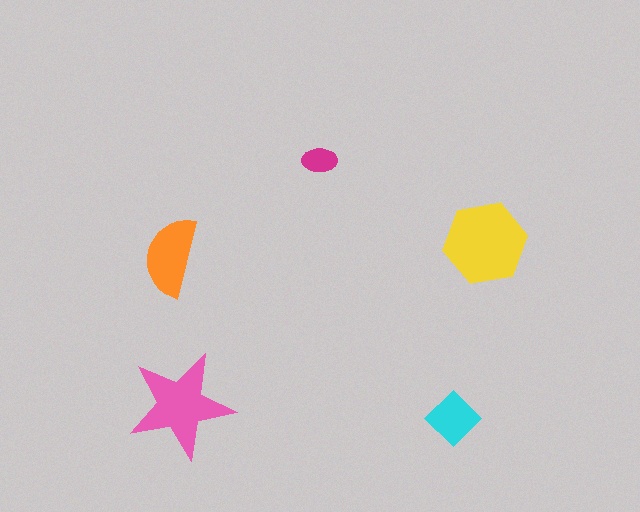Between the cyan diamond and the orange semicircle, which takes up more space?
The orange semicircle.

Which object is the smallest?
The magenta ellipse.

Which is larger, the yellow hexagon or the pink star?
The yellow hexagon.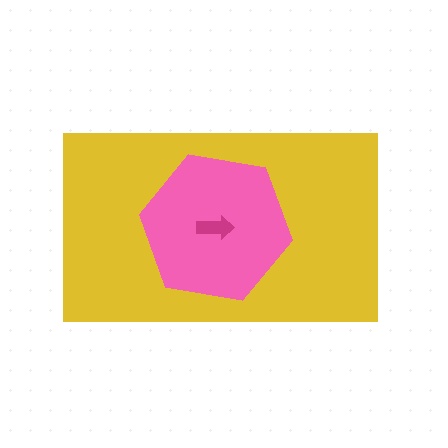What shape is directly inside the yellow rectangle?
The pink hexagon.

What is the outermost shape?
The yellow rectangle.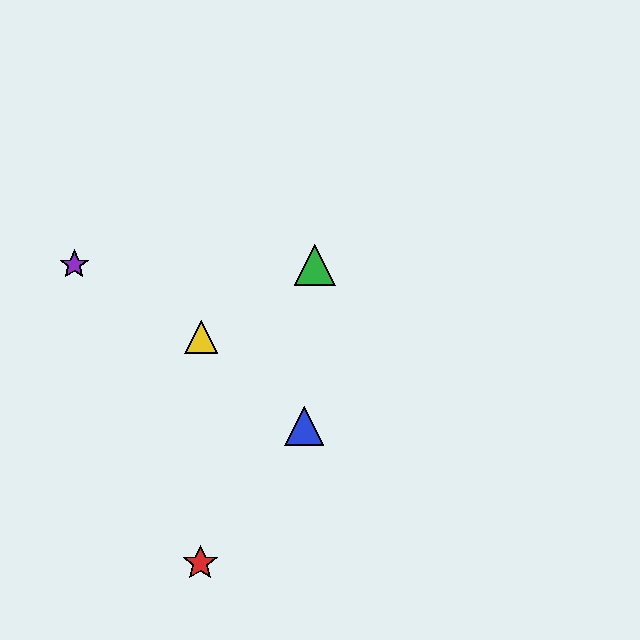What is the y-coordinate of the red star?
The red star is at y≈563.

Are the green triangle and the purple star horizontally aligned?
Yes, both are at y≈265.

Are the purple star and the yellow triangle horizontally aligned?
No, the purple star is at y≈265 and the yellow triangle is at y≈337.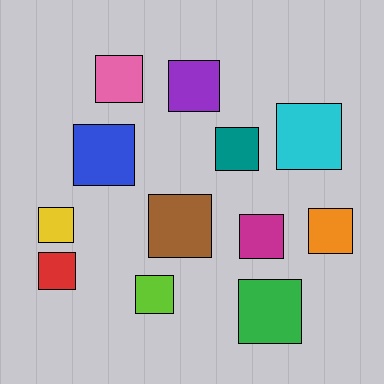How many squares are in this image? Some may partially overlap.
There are 12 squares.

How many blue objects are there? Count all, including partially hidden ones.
There is 1 blue object.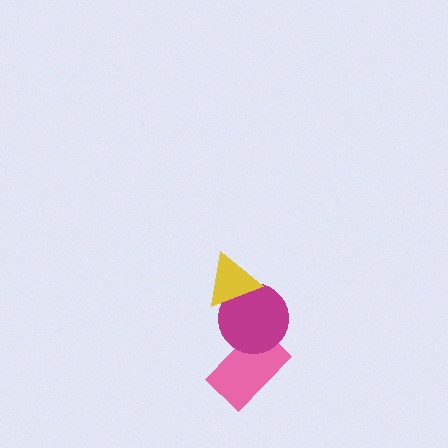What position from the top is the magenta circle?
The magenta circle is 2nd from the top.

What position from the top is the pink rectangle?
The pink rectangle is 3rd from the top.